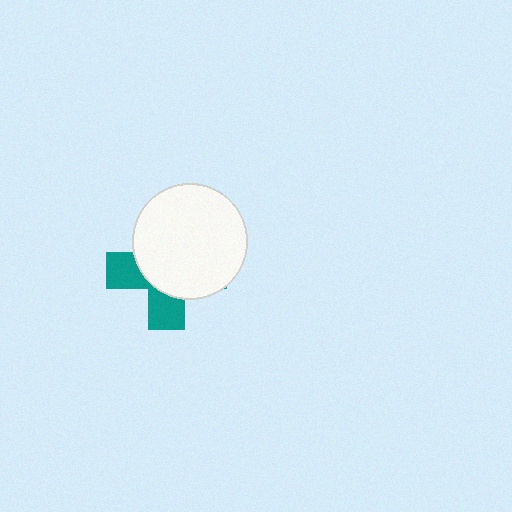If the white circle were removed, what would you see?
You would see the complete teal cross.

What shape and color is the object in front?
The object in front is a white circle.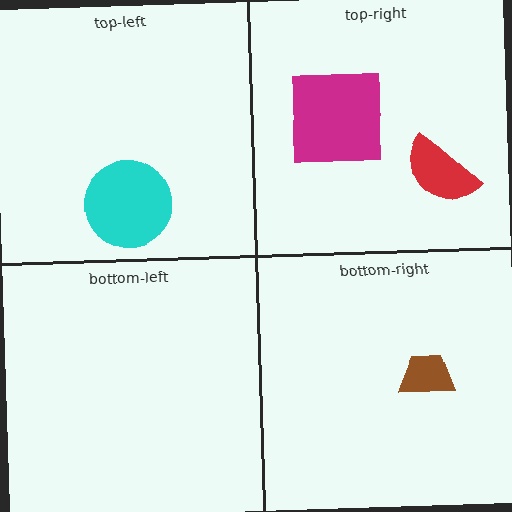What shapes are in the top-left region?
The cyan circle.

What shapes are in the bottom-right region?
The brown trapezoid.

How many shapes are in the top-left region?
1.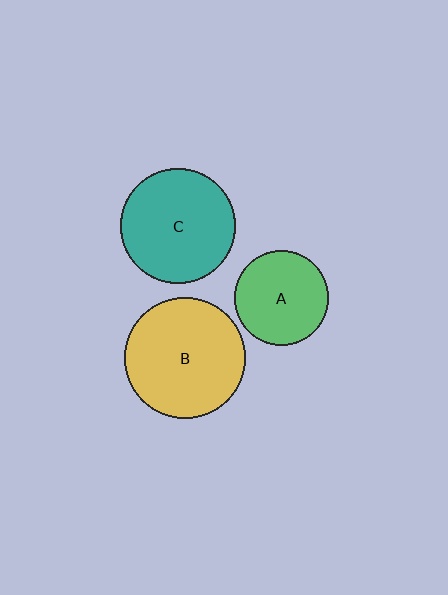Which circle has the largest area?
Circle B (yellow).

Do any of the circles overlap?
No, none of the circles overlap.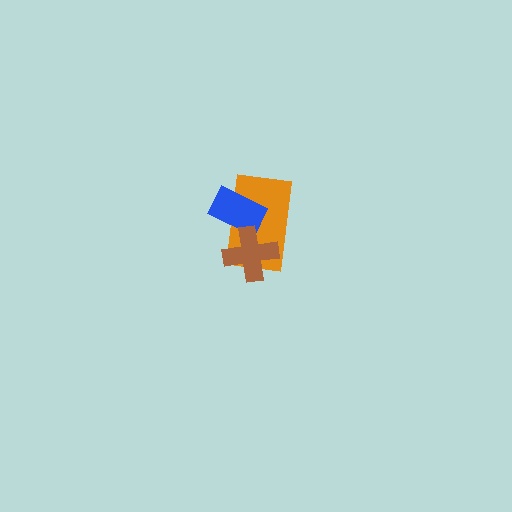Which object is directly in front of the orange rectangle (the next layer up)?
The blue rectangle is directly in front of the orange rectangle.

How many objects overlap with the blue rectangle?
2 objects overlap with the blue rectangle.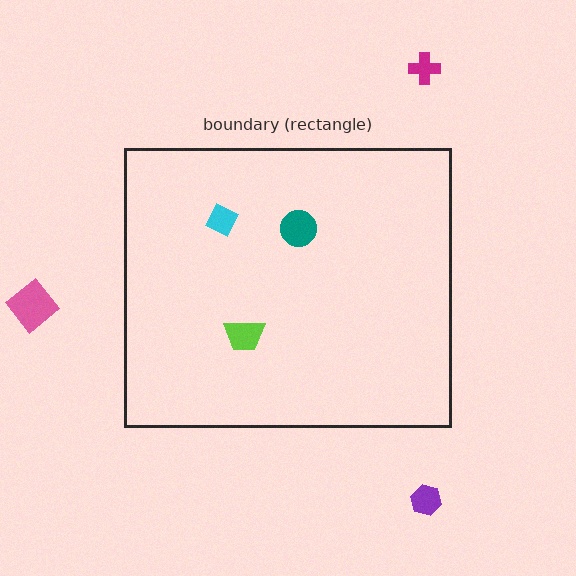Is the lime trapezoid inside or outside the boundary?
Inside.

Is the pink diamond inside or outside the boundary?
Outside.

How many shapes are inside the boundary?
3 inside, 3 outside.